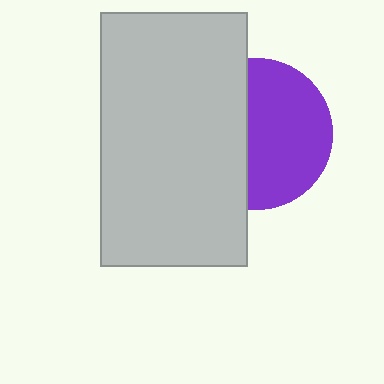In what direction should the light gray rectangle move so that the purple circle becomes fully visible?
The light gray rectangle should move left. That is the shortest direction to clear the overlap and leave the purple circle fully visible.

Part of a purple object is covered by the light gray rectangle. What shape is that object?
It is a circle.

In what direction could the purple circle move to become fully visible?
The purple circle could move right. That would shift it out from behind the light gray rectangle entirely.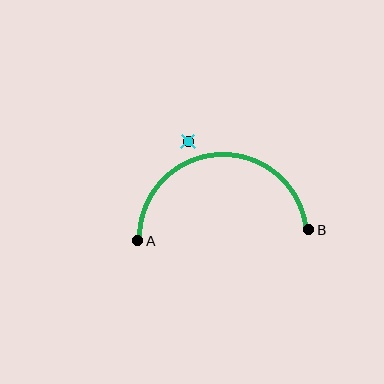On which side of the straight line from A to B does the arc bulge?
The arc bulges above the straight line connecting A and B.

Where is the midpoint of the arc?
The arc midpoint is the point on the curve farthest from the straight line joining A and B. It sits above that line.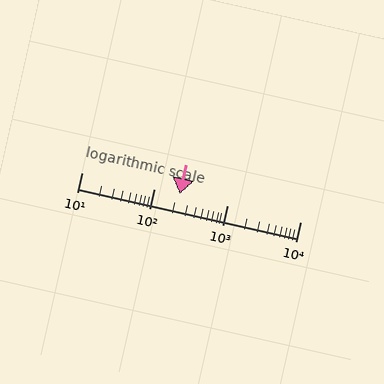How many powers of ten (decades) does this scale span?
The scale spans 3 decades, from 10 to 10000.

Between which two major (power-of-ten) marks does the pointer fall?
The pointer is between 100 and 1000.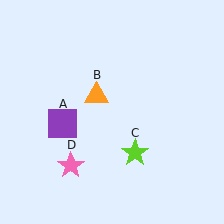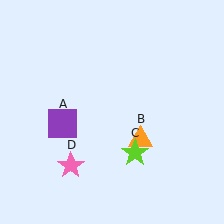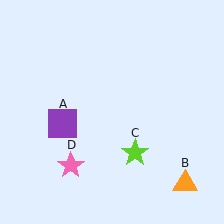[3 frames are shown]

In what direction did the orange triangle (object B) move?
The orange triangle (object B) moved down and to the right.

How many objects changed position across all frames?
1 object changed position: orange triangle (object B).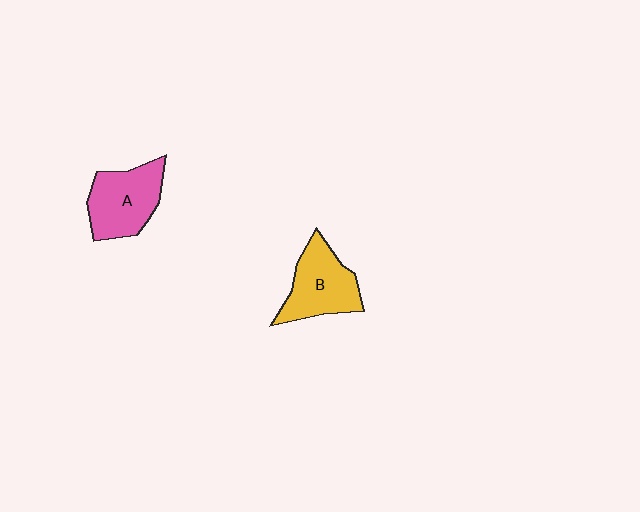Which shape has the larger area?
Shape A (pink).